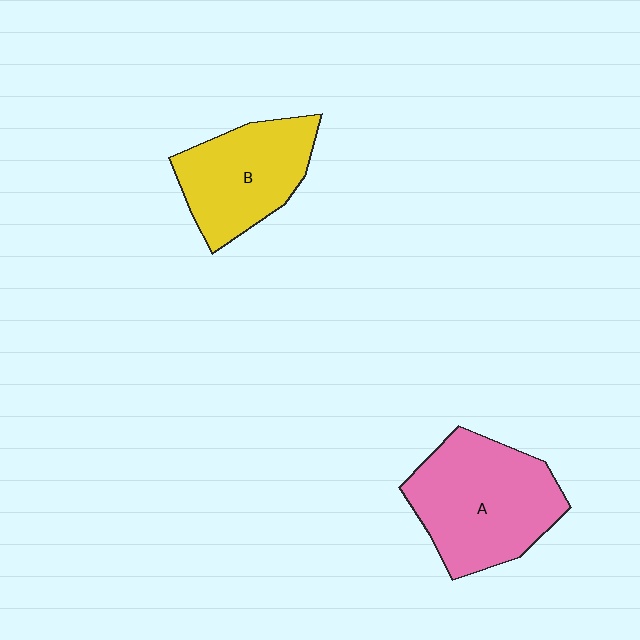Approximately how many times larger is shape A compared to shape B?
Approximately 1.3 times.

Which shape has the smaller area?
Shape B (yellow).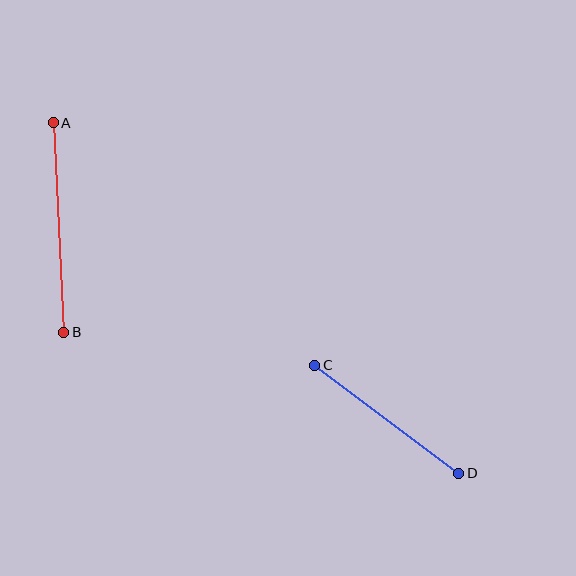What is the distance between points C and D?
The distance is approximately 180 pixels.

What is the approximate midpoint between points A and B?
The midpoint is at approximately (59, 228) pixels.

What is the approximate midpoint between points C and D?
The midpoint is at approximately (387, 419) pixels.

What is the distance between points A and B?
The distance is approximately 210 pixels.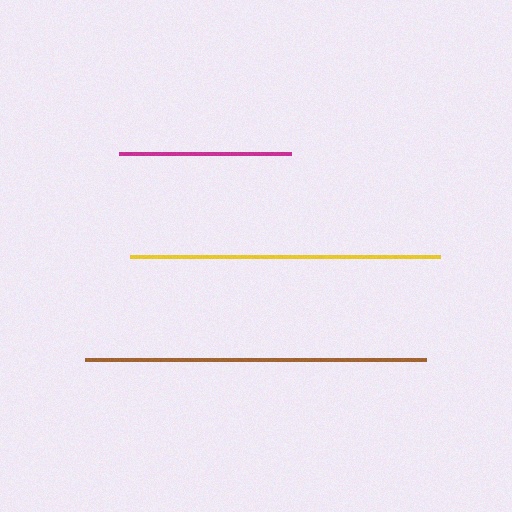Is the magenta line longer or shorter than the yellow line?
The yellow line is longer than the magenta line.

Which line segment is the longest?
The brown line is the longest at approximately 340 pixels.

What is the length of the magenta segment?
The magenta segment is approximately 172 pixels long.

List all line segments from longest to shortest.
From longest to shortest: brown, yellow, magenta.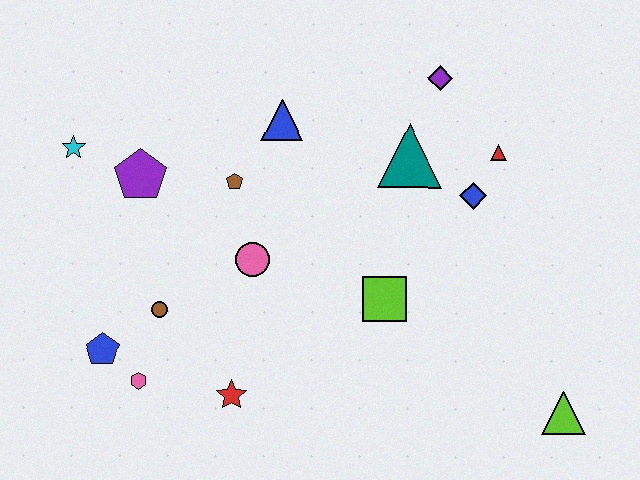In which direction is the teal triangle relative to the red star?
The teal triangle is above the red star.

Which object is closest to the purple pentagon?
The cyan star is closest to the purple pentagon.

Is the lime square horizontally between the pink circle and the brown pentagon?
No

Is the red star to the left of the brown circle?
No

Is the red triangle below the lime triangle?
No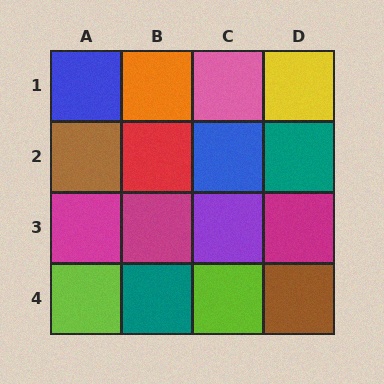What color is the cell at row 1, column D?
Yellow.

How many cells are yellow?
1 cell is yellow.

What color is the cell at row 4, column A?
Lime.